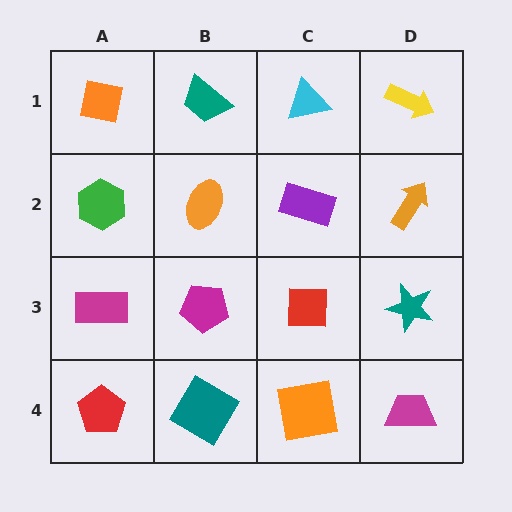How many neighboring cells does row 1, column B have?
3.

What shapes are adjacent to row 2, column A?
An orange square (row 1, column A), a magenta rectangle (row 3, column A), an orange ellipse (row 2, column B).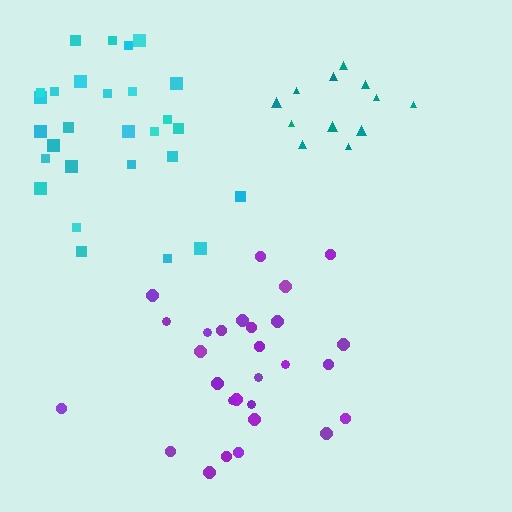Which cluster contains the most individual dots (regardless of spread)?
Cyan (29).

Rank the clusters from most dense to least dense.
teal, purple, cyan.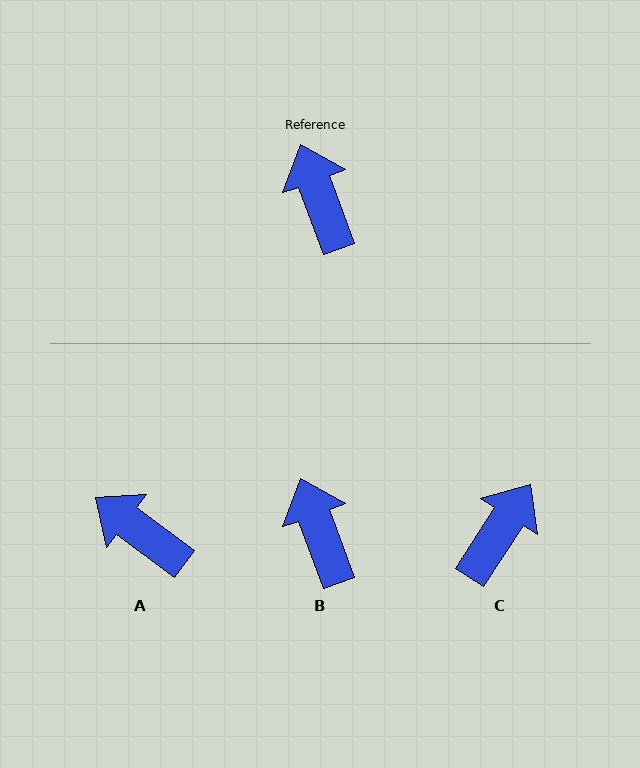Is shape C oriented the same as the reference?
No, it is off by about 53 degrees.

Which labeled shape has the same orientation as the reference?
B.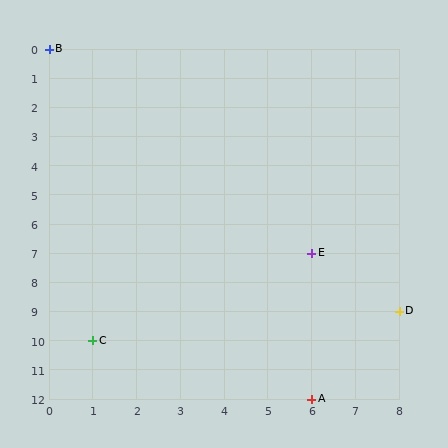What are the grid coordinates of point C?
Point C is at grid coordinates (1, 10).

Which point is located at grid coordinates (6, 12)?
Point A is at (6, 12).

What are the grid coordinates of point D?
Point D is at grid coordinates (8, 9).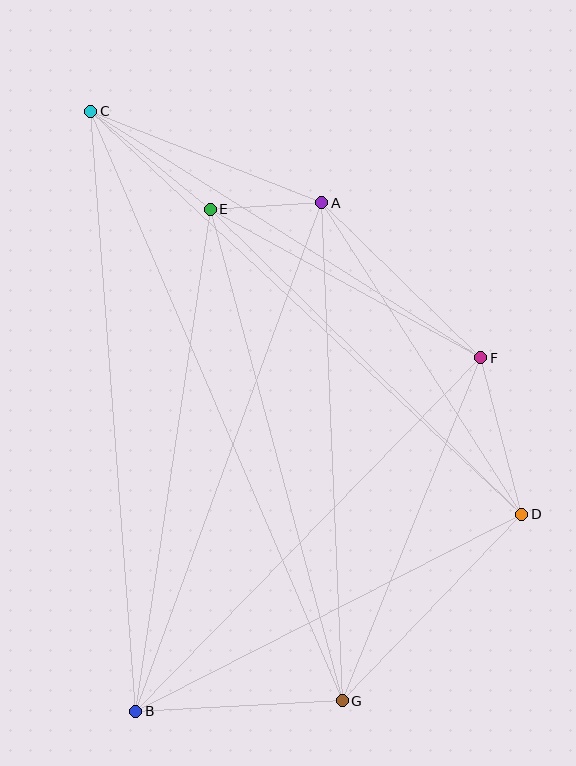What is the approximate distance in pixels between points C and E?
The distance between C and E is approximately 154 pixels.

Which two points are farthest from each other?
Points C and G are farthest from each other.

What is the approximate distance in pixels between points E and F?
The distance between E and F is approximately 309 pixels.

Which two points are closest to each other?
Points A and E are closest to each other.